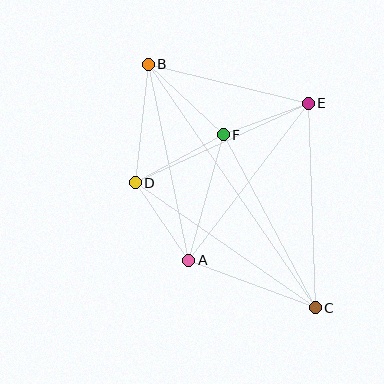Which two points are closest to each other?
Points E and F are closest to each other.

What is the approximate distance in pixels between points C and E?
The distance between C and E is approximately 205 pixels.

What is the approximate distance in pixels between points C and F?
The distance between C and F is approximately 196 pixels.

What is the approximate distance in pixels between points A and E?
The distance between A and E is approximately 197 pixels.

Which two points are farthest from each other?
Points B and C are farthest from each other.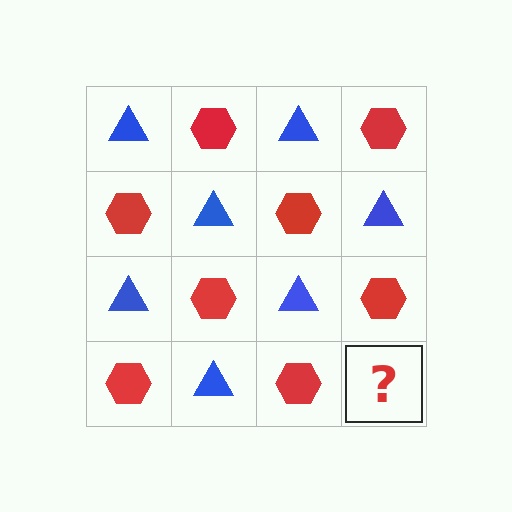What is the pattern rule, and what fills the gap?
The rule is that it alternates blue triangle and red hexagon in a checkerboard pattern. The gap should be filled with a blue triangle.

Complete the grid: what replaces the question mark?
The question mark should be replaced with a blue triangle.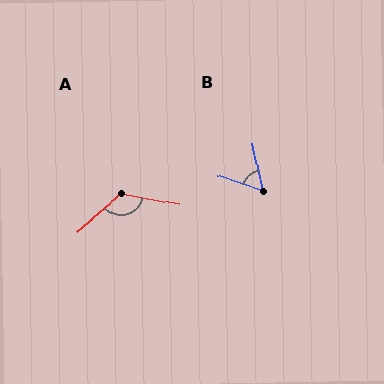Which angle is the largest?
A, at approximately 128 degrees.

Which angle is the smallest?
B, at approximately 60 degrees.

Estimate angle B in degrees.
Approximately 60 degrees.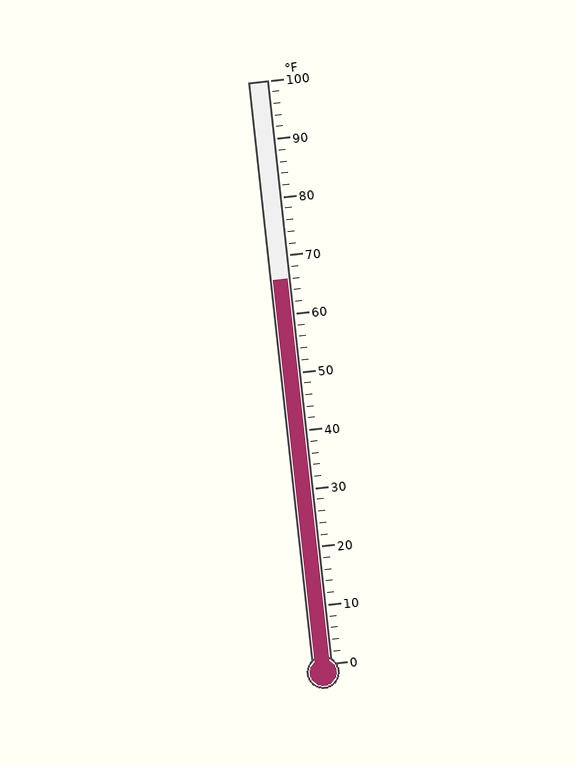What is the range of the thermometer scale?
The thermometer scale ranges from 0°F to 100°F.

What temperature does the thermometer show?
The thermometer shows approximately 66°F.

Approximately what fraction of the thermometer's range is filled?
The thermometer is filled to approximately 65% of its range.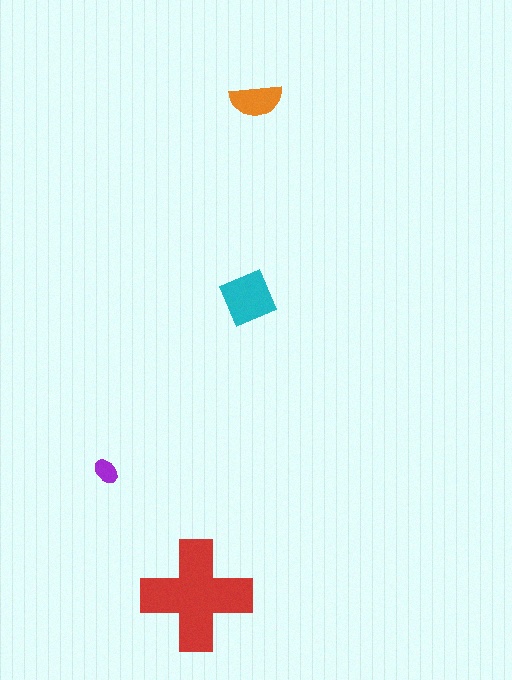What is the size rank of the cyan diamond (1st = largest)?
2nd.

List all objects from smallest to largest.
The purple ellipse, the orange semicircle, the cyan diamond, the red cross.